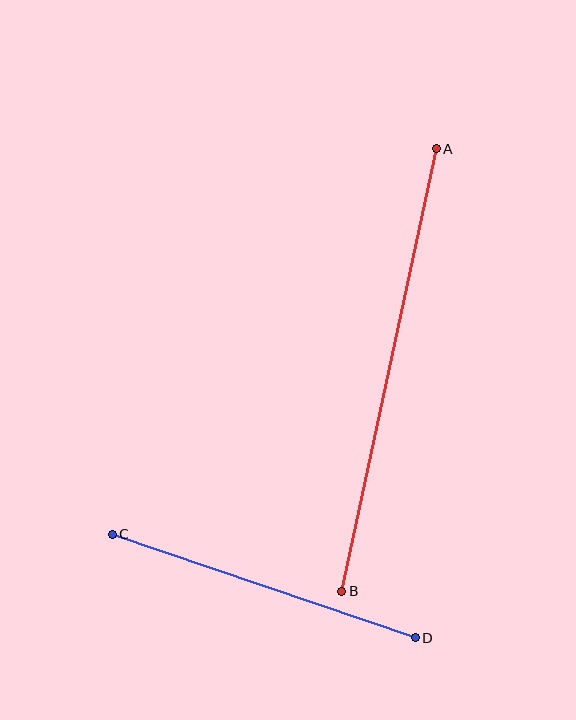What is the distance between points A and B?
The distance is approximately 453 pixels.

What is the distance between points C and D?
The distance is approximately 320 pixels.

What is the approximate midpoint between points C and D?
The midpoint is at approximately (264, 586) pixels.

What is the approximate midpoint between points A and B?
The midpoint is at approximately (389, 370) pixels.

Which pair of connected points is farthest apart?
Points A and B are farthest apart.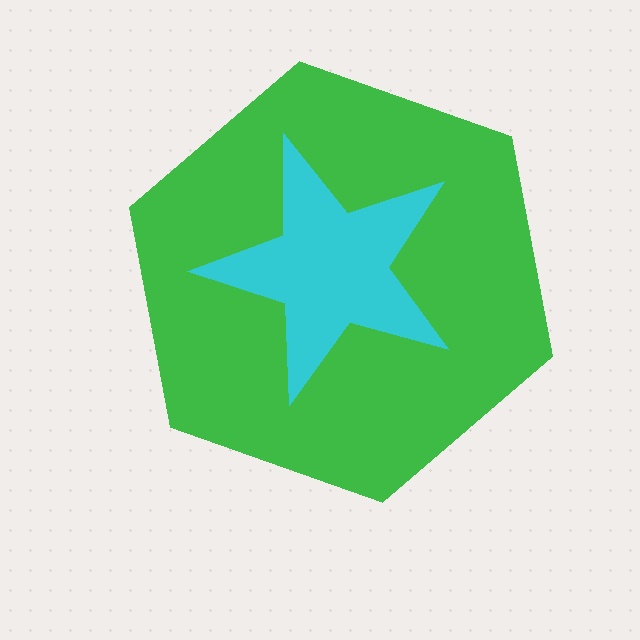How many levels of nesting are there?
2.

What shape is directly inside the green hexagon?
The cyan star.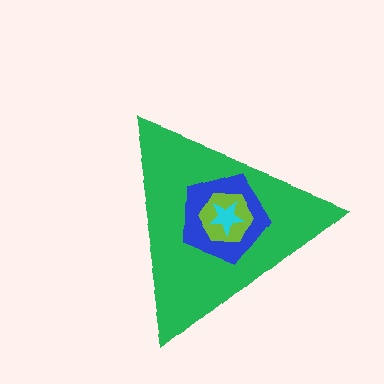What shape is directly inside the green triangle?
The blue pentagon.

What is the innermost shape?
The cyan star.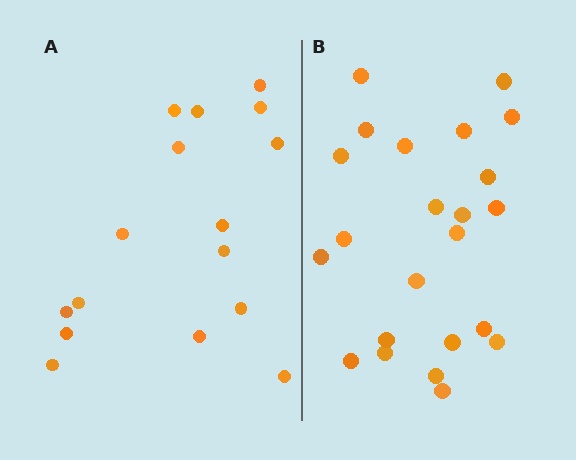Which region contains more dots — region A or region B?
Region B (the right region) has more dots.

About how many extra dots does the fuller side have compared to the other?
Region B has roughly 8 or so more dots than region A.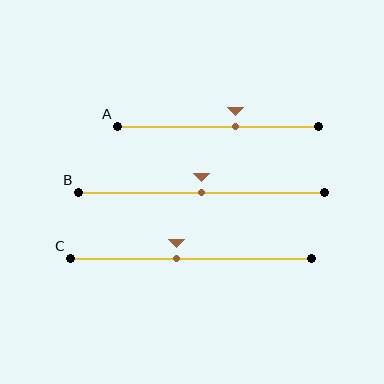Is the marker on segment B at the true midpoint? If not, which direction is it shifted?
Yes, the marker on segment B is at the true midpoint.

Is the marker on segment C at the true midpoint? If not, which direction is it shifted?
No, the marker on segment C is shifted to the left by about 6% of the segment length.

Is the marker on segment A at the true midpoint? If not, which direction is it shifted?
No, the marker on segment A is shifted to the right by about 9% of the segment length.